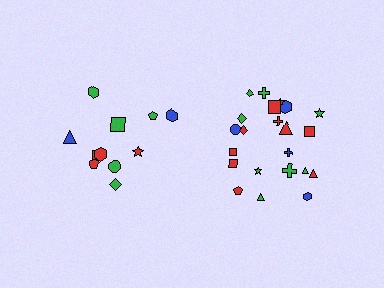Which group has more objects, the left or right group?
The right group.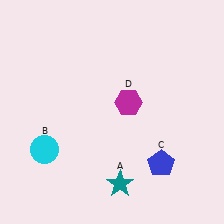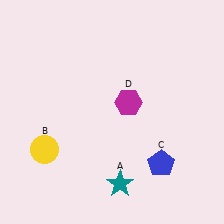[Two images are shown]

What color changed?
The circle (B) changed from cyan in Image 1 to yellow in Image 2.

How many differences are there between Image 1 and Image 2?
There is 1 difference between the two images.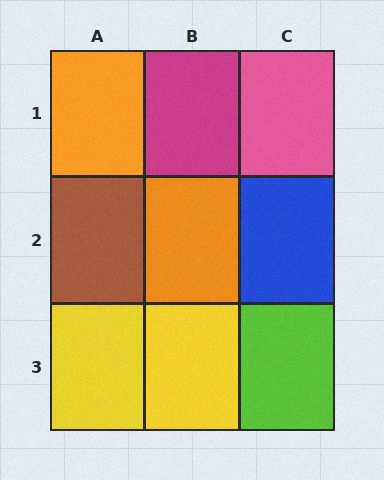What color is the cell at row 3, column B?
Yellow.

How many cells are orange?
2 cells are orange.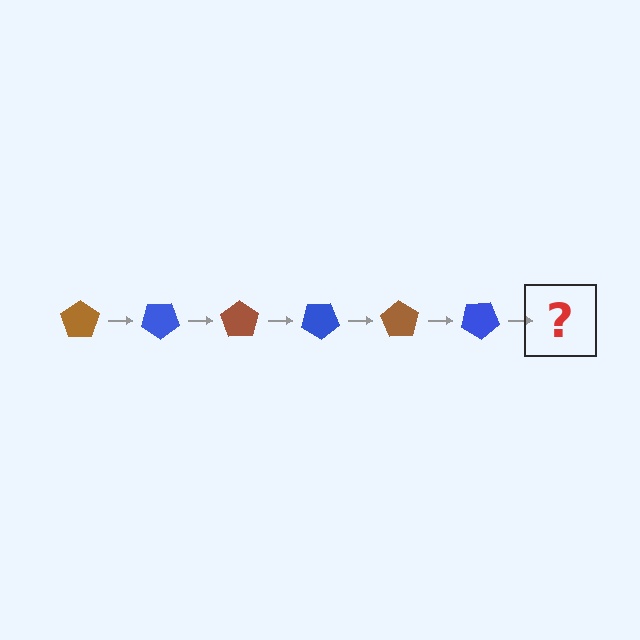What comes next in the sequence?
The next element should be a brown pentagon, rotated 210 degrees from the start.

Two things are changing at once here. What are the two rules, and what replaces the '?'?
The two rules are that it rotates 35 degrees each step and the color cycles through brown and blue. The '?' should be a brown pentagon, rotated 210 degrees from the start.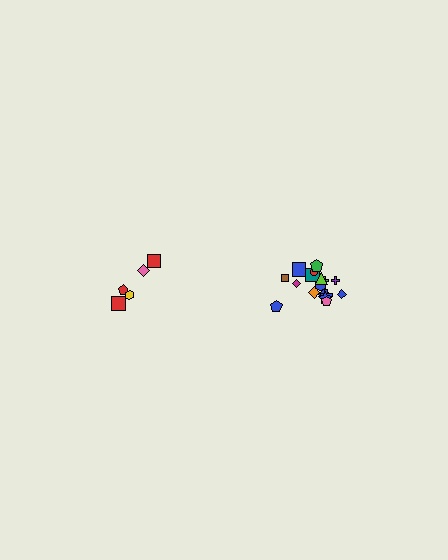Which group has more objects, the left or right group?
The right group.